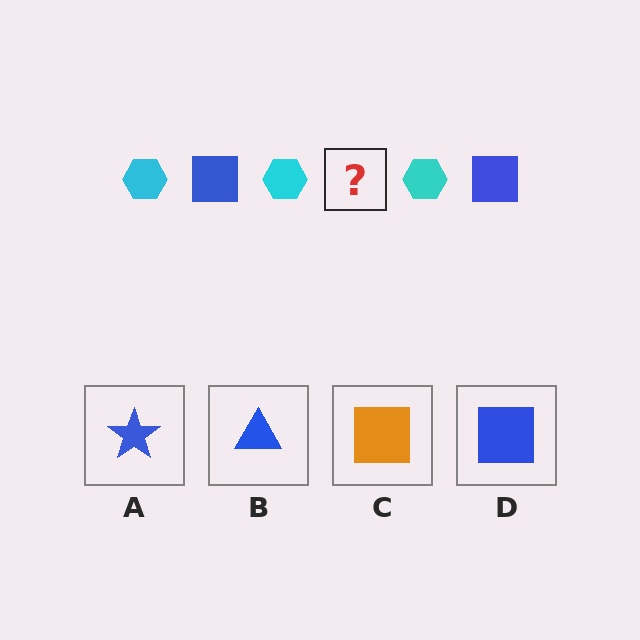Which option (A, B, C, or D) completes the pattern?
D.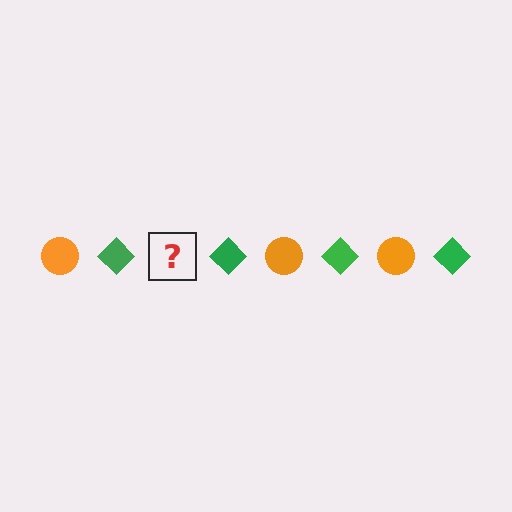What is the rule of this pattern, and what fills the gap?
The rule is that the pattern alternates between orange circle and green diamond. The gap should be filled with an orange circle.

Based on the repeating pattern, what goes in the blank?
The blank should be an orange circle.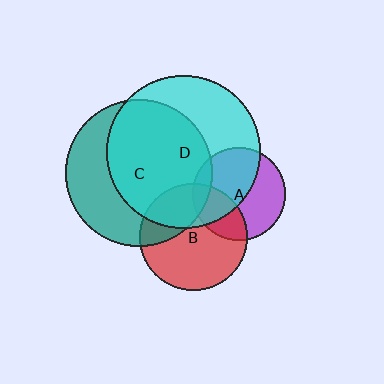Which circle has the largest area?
Circle D (cyan).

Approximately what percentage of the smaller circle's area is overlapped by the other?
Approximately 60%.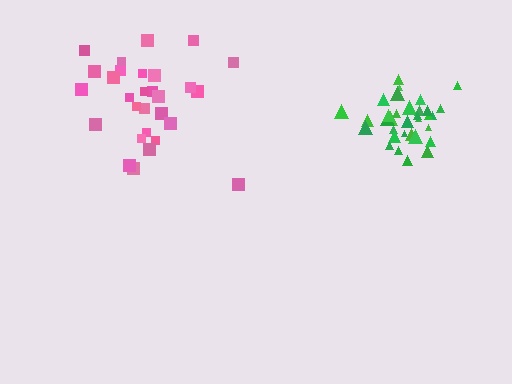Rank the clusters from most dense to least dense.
green, pink.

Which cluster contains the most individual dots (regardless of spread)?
Green (34).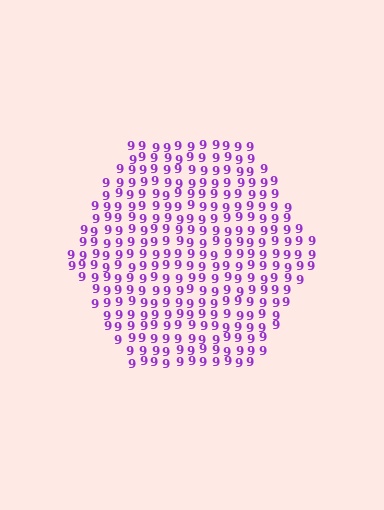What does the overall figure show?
The overall figure shows a hexagon.